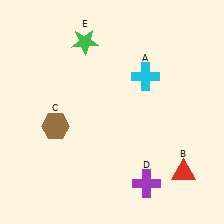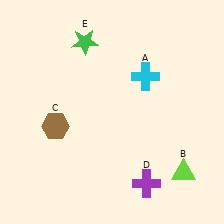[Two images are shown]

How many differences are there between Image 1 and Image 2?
There is 1 difference between the two images.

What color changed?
The triangle (B) changed from red in Image 1 to lime in Image 2.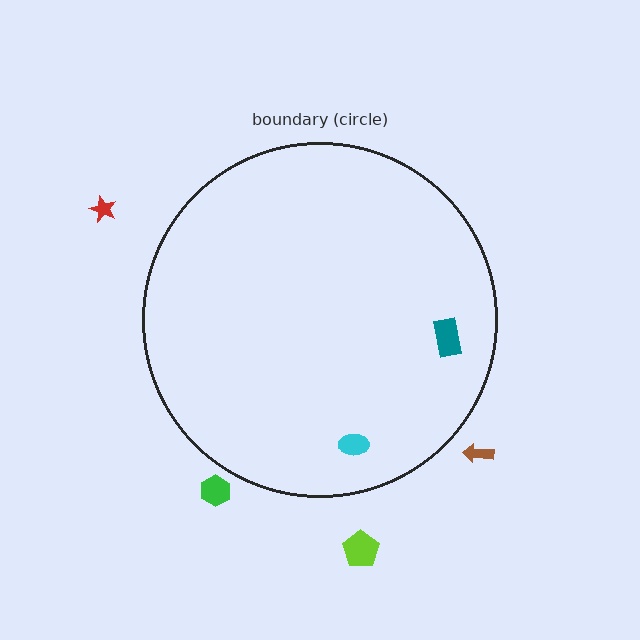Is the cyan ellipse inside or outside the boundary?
Inside.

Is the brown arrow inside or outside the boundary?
Outside.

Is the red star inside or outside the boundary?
Outside.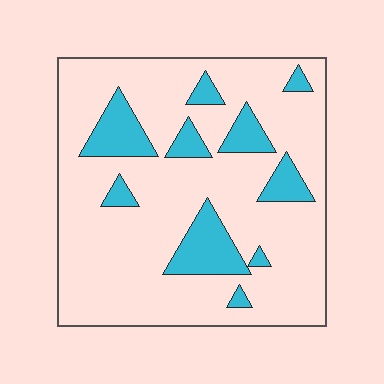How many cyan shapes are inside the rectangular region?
10.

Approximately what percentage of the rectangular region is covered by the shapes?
Approximately 20%.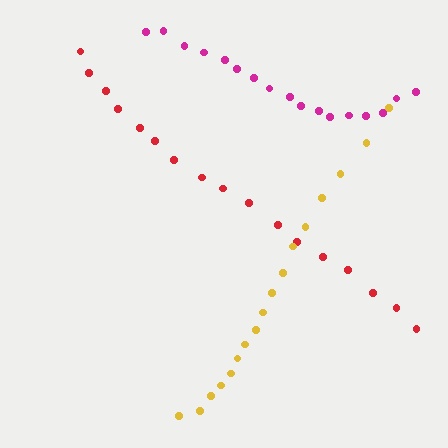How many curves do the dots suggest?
There are 3 distinct paths.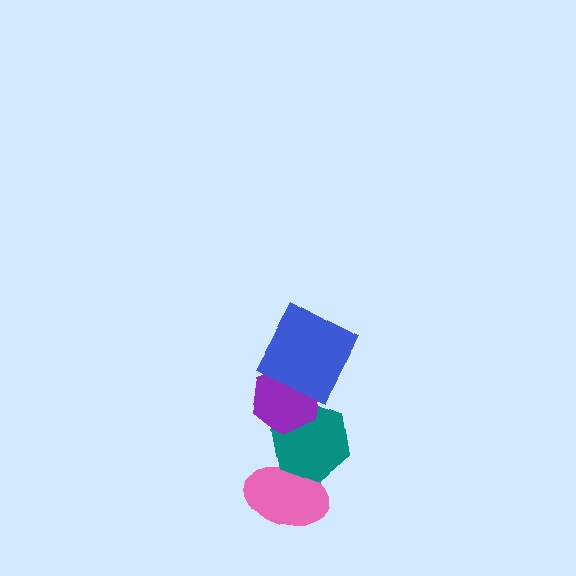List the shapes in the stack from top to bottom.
From top to bottom: the blue square, the purple hexagon, the teal hexagon, the pink ellipse.